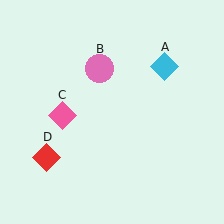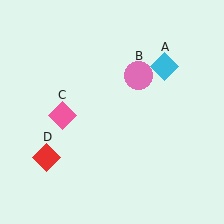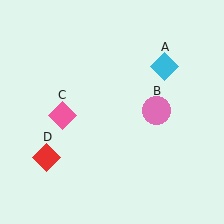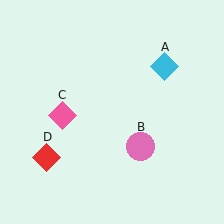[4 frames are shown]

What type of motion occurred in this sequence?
The pink circle (object B) rotated clockwise around the center of the scene.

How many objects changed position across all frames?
1 object changed position: pink circle (object B).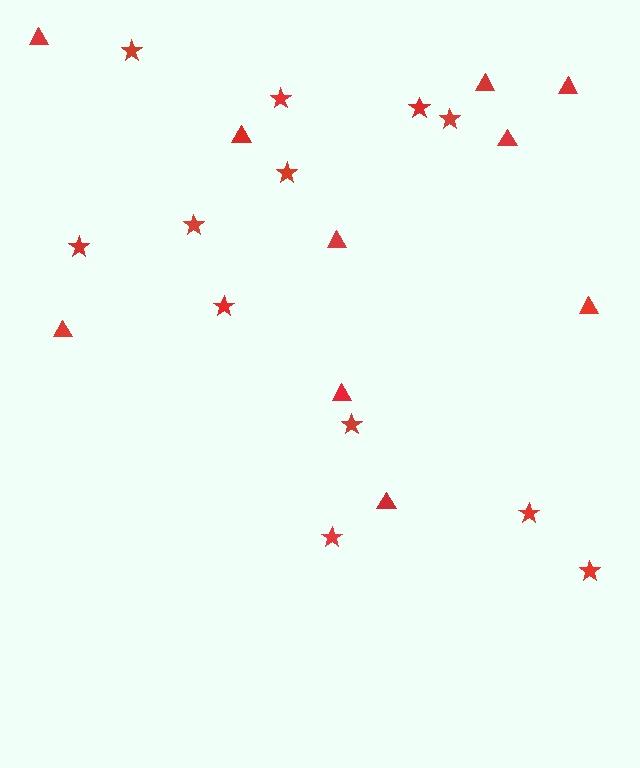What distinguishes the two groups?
There are 2 groups: one group of stars (12) and one group of triangles (10).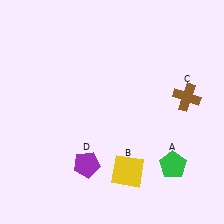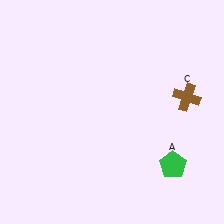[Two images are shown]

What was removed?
The purple pentagon (D), the yellow square (B) were removed in Image 2.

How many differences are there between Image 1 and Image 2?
There are 2 differences between the two images.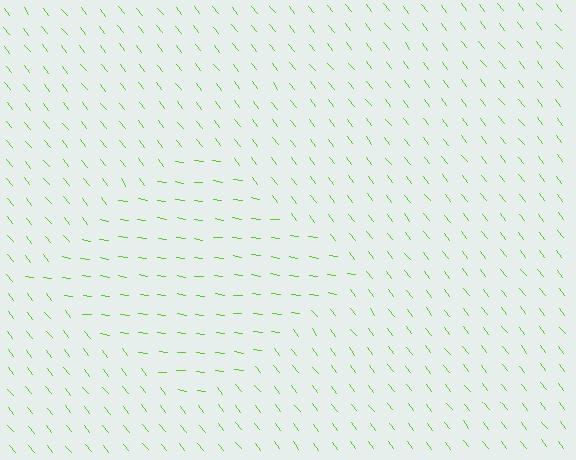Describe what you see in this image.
The image is filled with small lime line segments. A diamond region in the image has lines oriented differently from the surrounding lines, creating a visible texture boundary.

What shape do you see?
I see a diamond.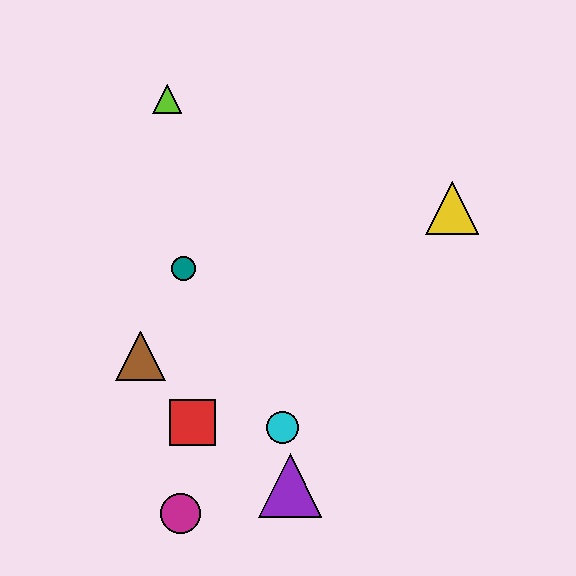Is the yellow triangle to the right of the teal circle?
Yes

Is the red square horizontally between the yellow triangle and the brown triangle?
Yes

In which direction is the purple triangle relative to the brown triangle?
The purple triangle is to the right of the brown triangle.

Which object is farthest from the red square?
The yellow triangle is farthest from the red square.